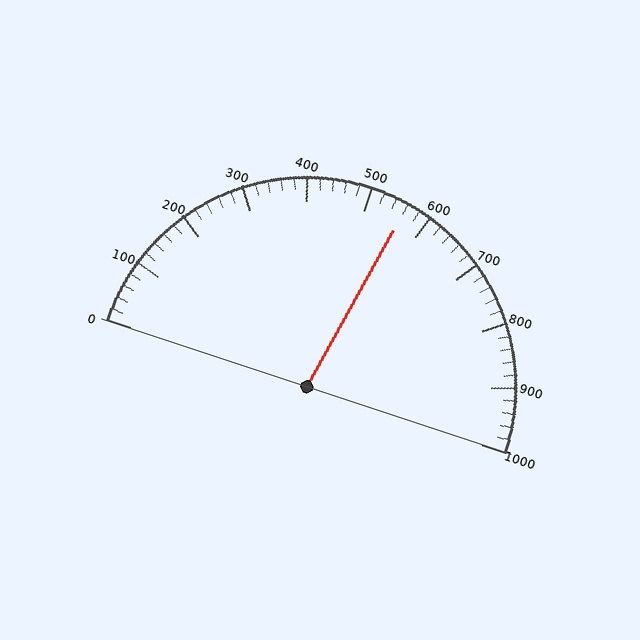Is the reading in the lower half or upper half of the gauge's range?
The reading is in the upper half of the range (0 to 1000).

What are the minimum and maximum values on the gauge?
The gauge ranges from 0 to 1000.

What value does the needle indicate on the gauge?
The needle indicates approximately 560.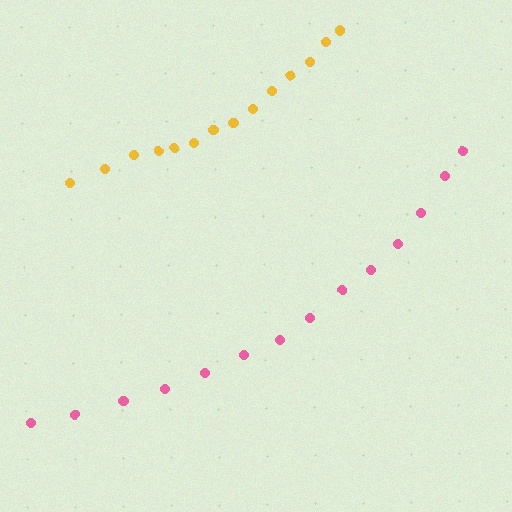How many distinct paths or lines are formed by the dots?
There are 2 distinct paths.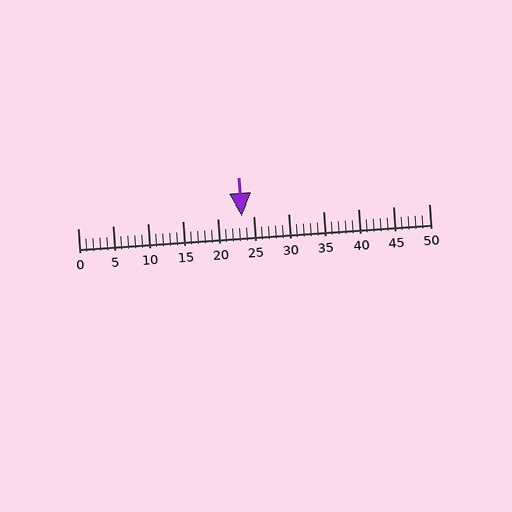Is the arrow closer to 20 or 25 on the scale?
The arrow is closer to 25.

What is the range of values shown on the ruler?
The ruler shows values from 0 to 50.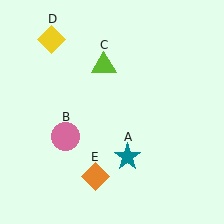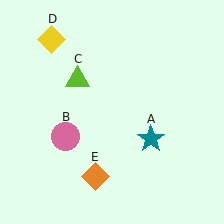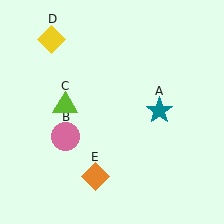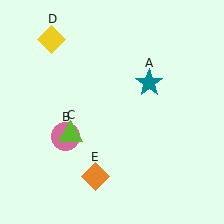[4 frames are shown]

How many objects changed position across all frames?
2 objects changed position: teal star (object A), lime triangle (object C).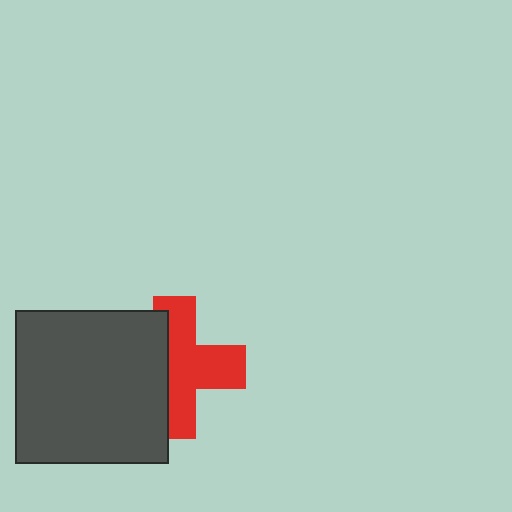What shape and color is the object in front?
The object in front is a dark gray square.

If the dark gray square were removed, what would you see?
You would see the complete red cross.